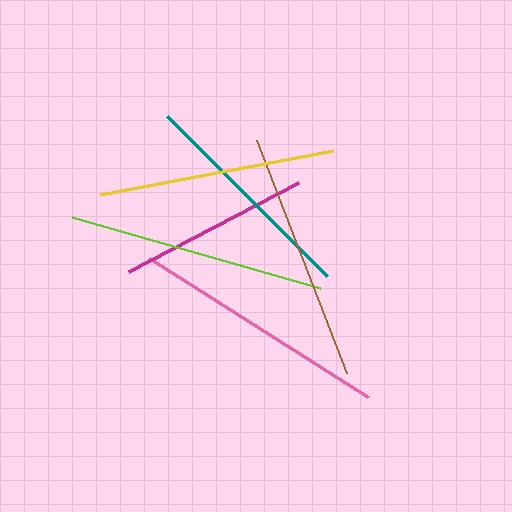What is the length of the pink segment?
The pink segment is approximately 259 pixels long.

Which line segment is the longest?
The pink line is the longest at approximately 259 pixels.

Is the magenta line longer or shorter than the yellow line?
The yellow line is longer than the magenta line.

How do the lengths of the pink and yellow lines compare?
The pink and yellow lines are approximately the same length.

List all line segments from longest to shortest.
From longest to shortest: pink, lime, brown, yellow, teal, magenta.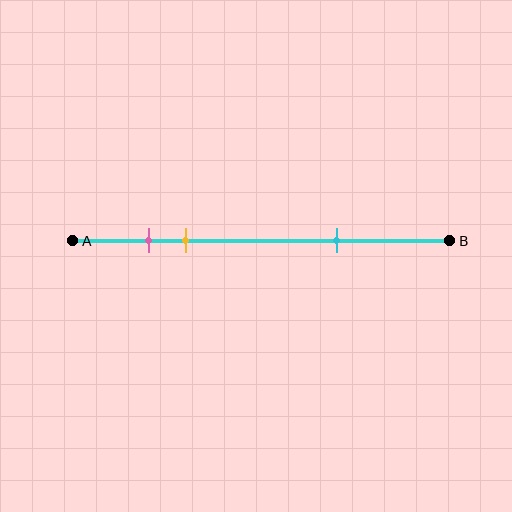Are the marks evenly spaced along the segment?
No, the marks are not evenly spaced.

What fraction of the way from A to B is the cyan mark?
The cyan mark is approximately 70% (0.7) of the way from A to B.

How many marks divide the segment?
There are 3 marks dividing the segment.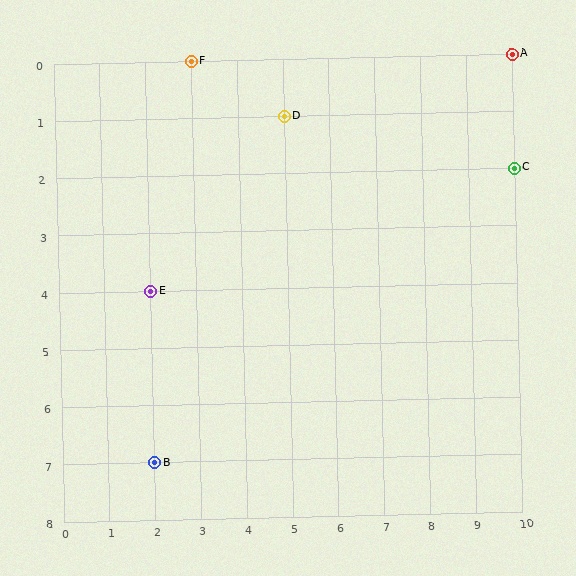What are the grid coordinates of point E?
Point E is at grid coordinates (2, 4).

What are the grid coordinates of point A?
Point A is at grid coordinates (10, 0).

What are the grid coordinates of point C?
Point C is at grid coordinates (10, 2).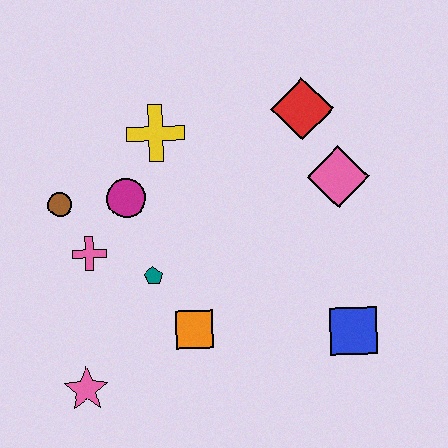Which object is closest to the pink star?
The orange square is closest to the pink star.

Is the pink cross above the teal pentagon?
Yes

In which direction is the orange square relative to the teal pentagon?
The orange square is below the teal pentagon.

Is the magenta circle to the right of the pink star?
Yes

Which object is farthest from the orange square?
The red diamond is farthest from the orange square.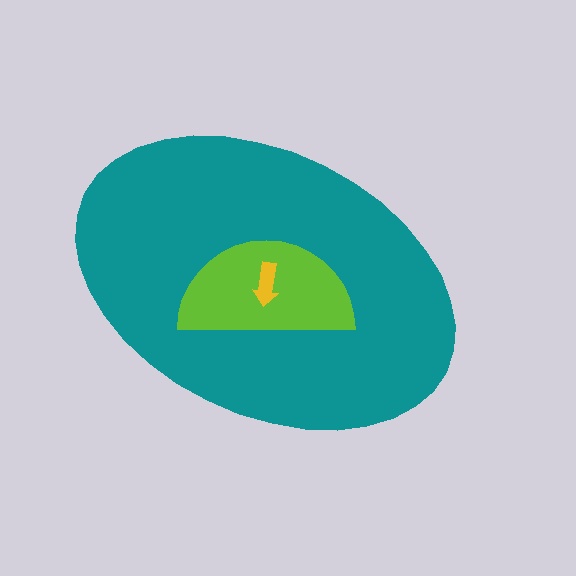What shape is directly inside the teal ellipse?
The lime semicircle.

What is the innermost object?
The yellow arrow.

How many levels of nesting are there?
3.